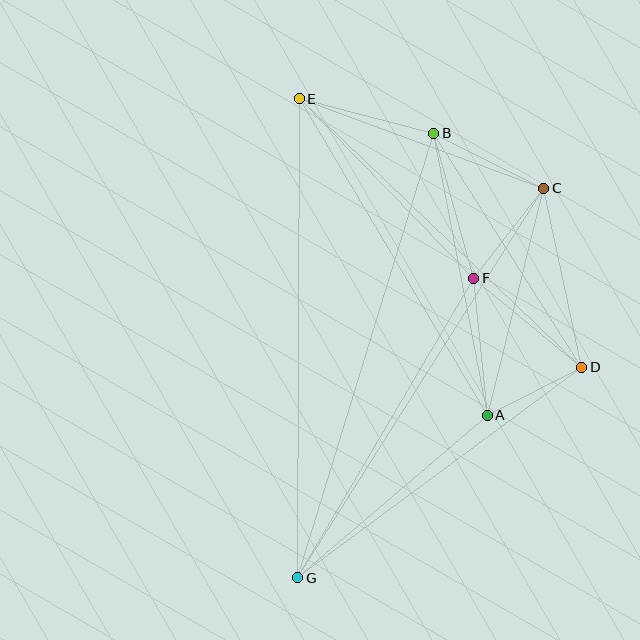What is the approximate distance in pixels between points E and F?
The distance between E and F is approximately 250 pixels.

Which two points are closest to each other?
Points A and D are closest to each other.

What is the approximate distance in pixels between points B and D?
The distance between B and D is approximately 277 pixels.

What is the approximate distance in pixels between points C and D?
The distance between C and D is approximately 183 pixels.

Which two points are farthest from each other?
Points E and G are farthest from each other.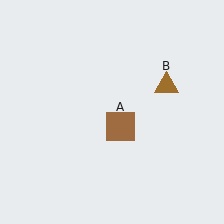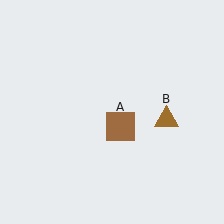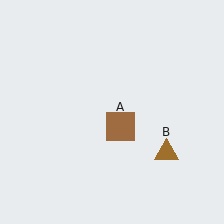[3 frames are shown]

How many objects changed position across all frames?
1 object changed position: brown triangle (object B).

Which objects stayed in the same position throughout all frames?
Brown square (object A) remained stationary.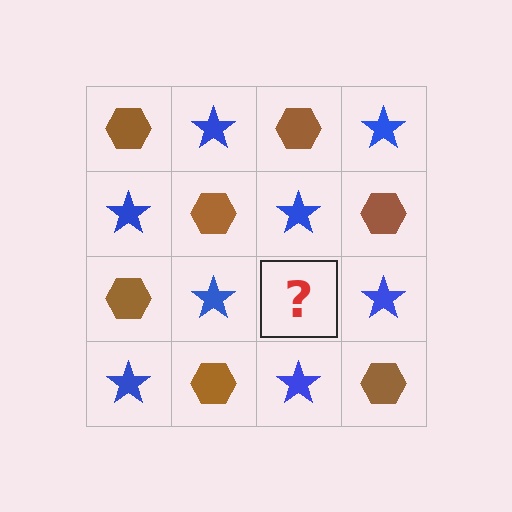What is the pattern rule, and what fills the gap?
The rule is that it alternates brown hexagon and blue star in a checkerboard pattern. The gap should be filled with a brown hexagon.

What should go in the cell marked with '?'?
The missing cell should contain a brown hexagon.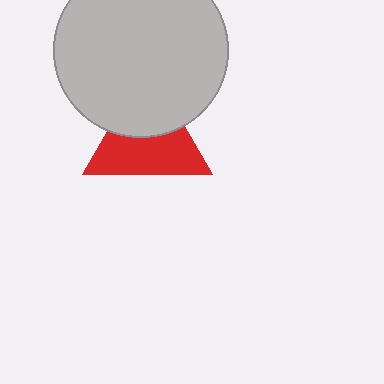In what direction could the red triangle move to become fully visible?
The red triangle could move down. That would shift it out from behind the light gray circle entirely.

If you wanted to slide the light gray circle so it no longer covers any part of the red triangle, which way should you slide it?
Slide it up — that is the most direct way to separate the two shapes.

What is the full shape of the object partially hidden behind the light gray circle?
The partially hidden object is a red triangle.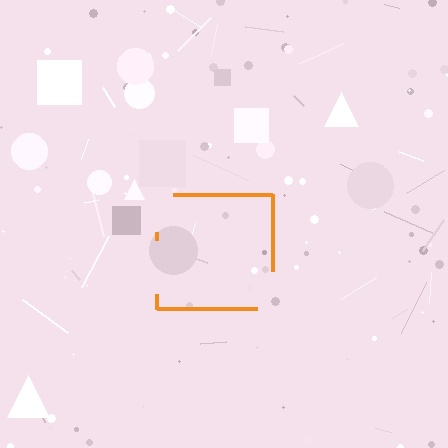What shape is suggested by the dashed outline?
The dashed outline suggests a square.